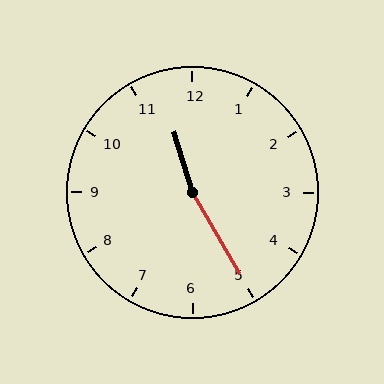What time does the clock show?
11:25.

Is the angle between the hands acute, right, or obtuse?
It is obtuse.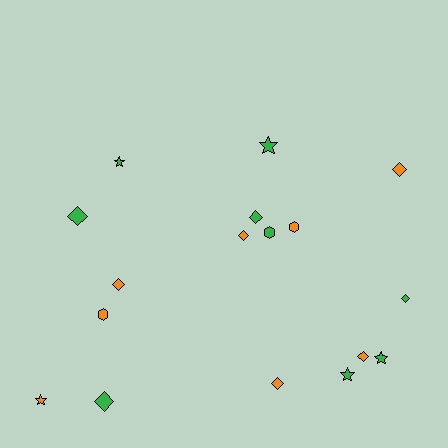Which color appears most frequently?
Green, with 9 objects.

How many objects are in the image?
There are 17 objects.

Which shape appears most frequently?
Diamond, with 9 objects.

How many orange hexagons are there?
There are 2 orange hexagons.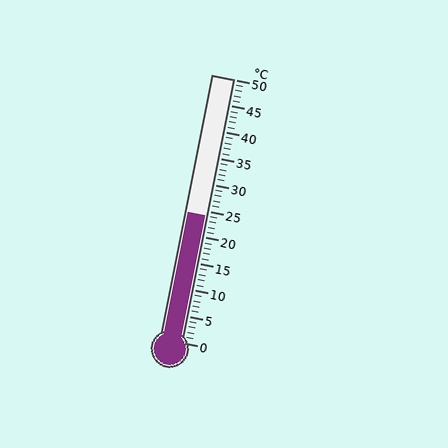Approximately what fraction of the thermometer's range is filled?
The thermometer is filled to approximately 50% of its range.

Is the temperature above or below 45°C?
The temperature is below 45°C.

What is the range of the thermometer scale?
The thermometer scale ranges from 0°C to 50°C.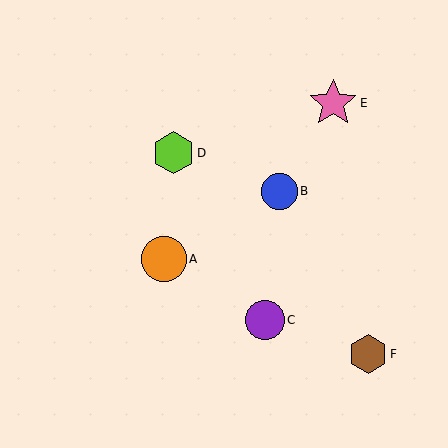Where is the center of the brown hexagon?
The center of the brown hexagon is at (368, 354).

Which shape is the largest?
The pink star (labeled E) is the largest.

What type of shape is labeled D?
Shape D is a lime hexagon.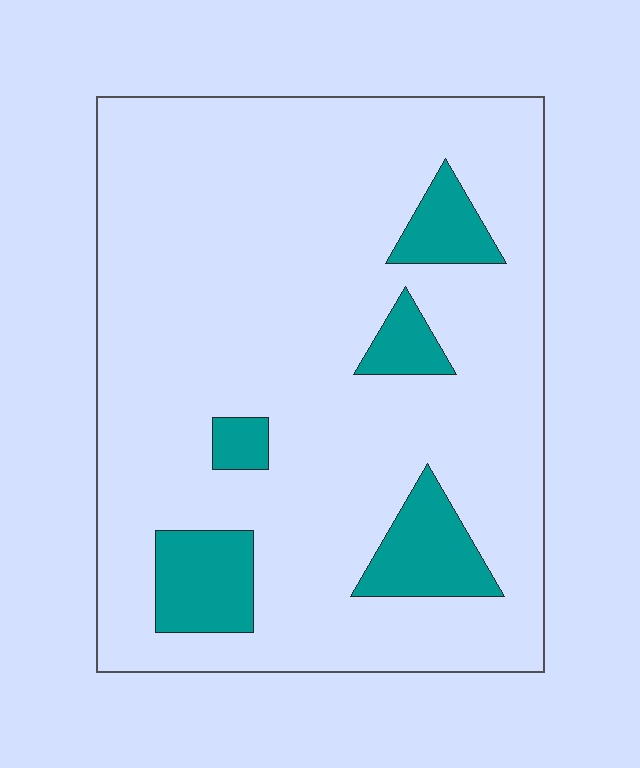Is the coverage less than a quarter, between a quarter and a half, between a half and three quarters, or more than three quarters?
Less than a quarter.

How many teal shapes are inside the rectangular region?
5.